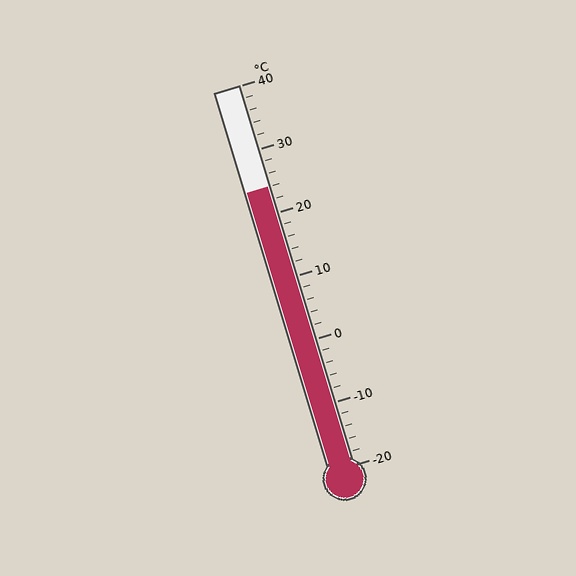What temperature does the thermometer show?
The thermometer shows approximately 24°C.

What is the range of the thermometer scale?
The thermometer scale ranges from -20°C to 40°C.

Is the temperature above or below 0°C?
The temperature is above 0°C.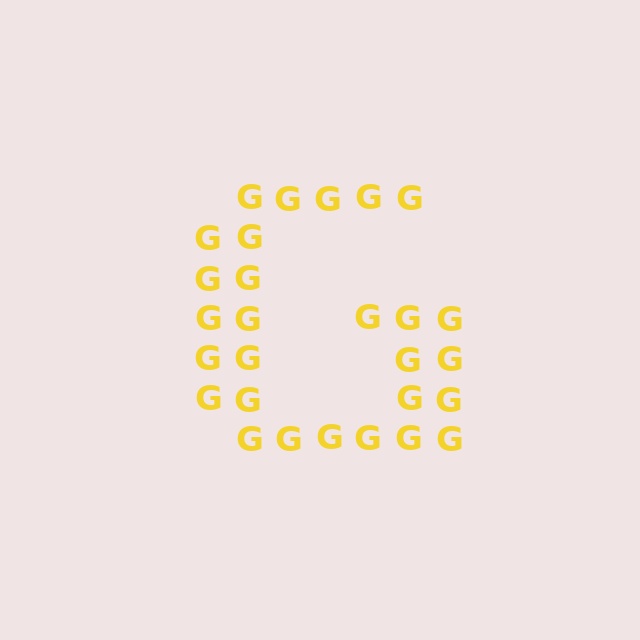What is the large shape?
The large shape is the letter G.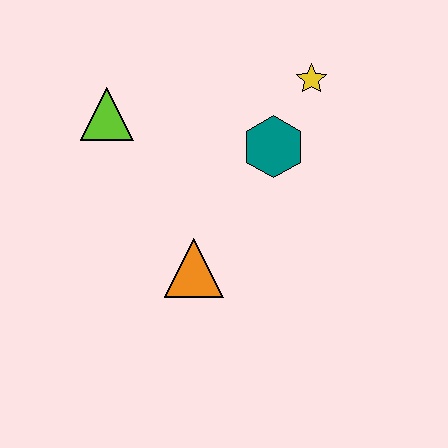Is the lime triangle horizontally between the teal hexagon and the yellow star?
No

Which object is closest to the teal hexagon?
The yellow star is closest to the teal hexagon.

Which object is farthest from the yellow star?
The orange triangle is farthest from the yellow star.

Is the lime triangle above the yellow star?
No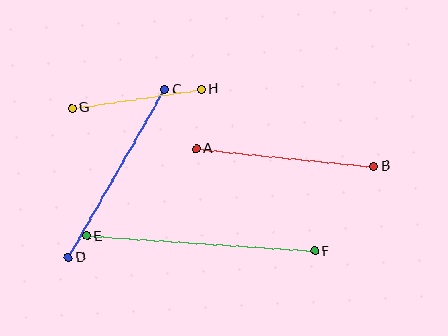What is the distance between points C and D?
The distance is approximately 193 pixels.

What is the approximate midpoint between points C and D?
The midpoint is at approximately (116, 174) pixels.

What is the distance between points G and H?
The distance is approximately 131 pixels.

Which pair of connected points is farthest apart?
Points E and F are farthest apart.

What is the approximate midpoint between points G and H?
The midpoint is at approximately (137, 99) pixels.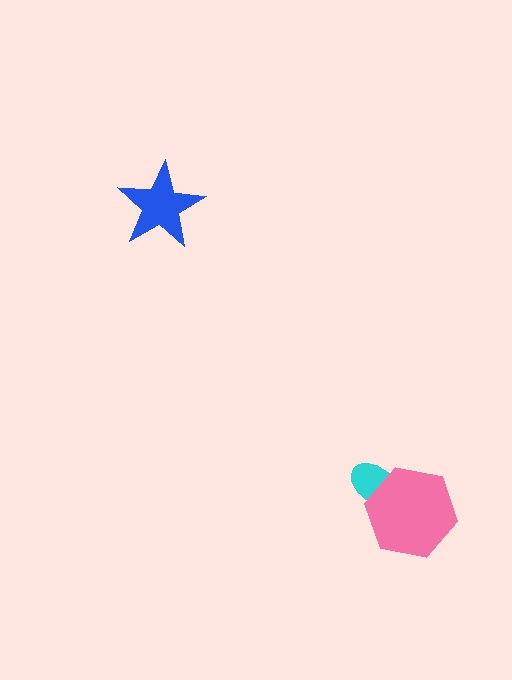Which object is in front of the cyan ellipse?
The pink hexagon is in front of the cyan ellipse.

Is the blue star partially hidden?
No, no other shape covers it.